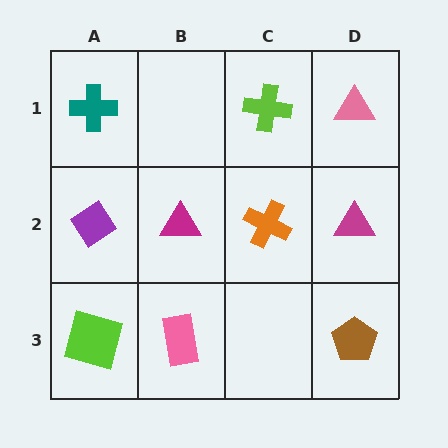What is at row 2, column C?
An orange cross.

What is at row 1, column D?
A pink triangle.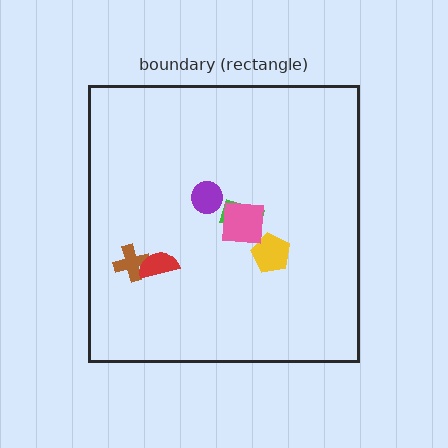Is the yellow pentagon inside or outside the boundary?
Inside.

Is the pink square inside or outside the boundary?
Inside.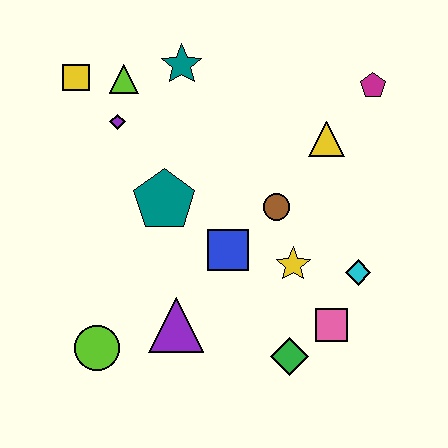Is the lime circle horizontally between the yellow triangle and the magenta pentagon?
No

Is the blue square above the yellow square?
No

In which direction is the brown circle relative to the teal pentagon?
The brown circle is to the right of the teal pentagon.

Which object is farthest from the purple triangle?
The magenta pentagon is farthest from the purple triangle.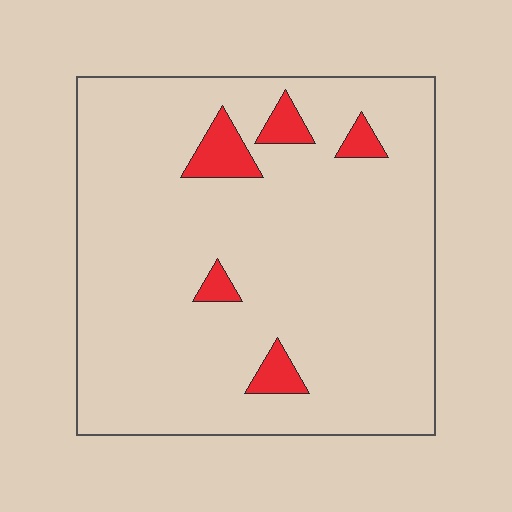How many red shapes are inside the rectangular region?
5.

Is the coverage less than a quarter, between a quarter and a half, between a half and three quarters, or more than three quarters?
Less than a quarter.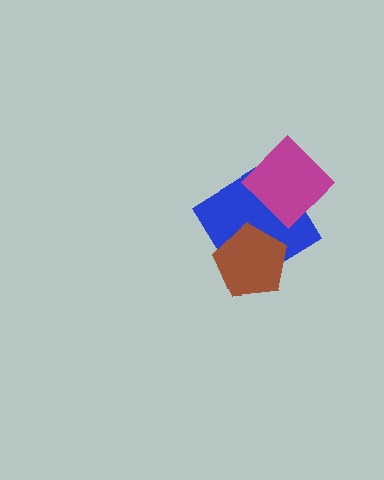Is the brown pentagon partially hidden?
No, no other shape covers it.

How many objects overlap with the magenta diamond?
1 object overlaps with the magenta diamond.